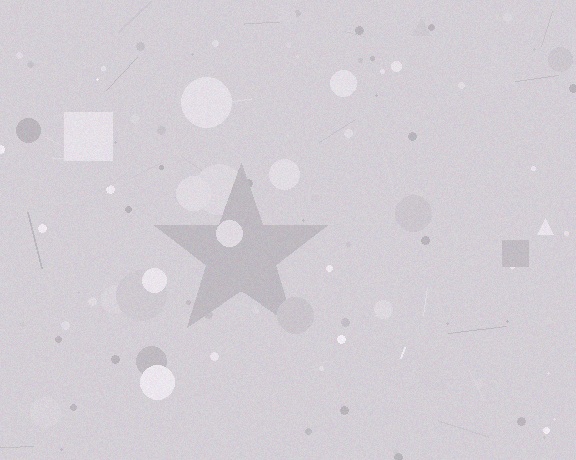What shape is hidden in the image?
A star is hidden in the image.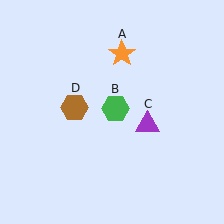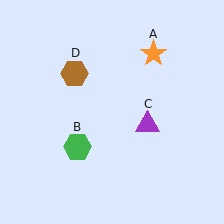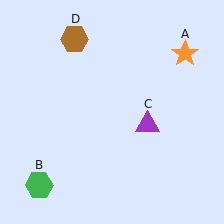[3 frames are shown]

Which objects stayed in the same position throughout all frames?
Purple triangle (object C) remained stationary.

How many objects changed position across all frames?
3 objects changed position: orange star (object A), green hexagon (object B), brown hexagon (object D).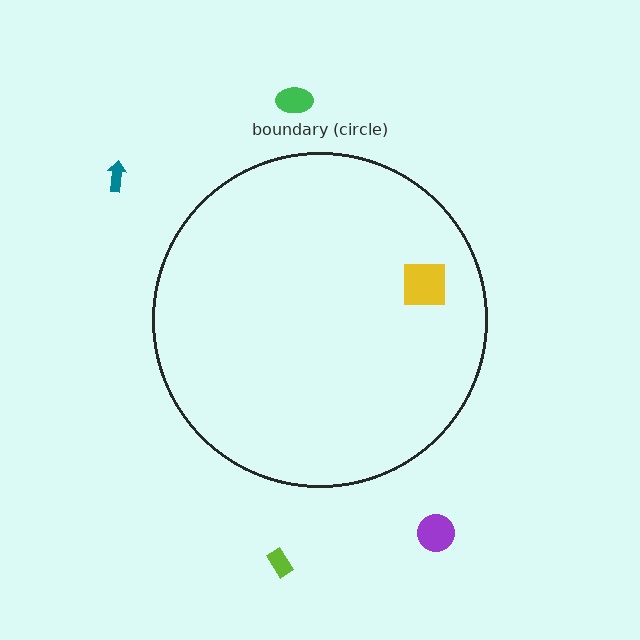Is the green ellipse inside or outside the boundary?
Outside.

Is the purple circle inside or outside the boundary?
Outside.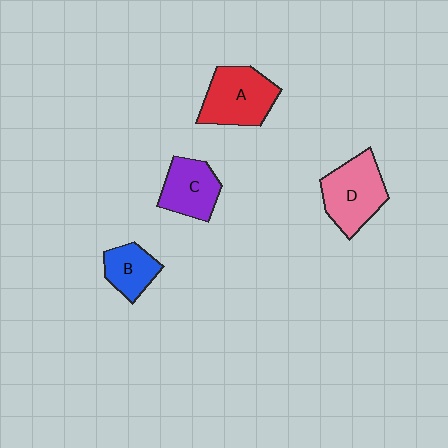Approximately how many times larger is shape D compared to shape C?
Approximately 1.3 times.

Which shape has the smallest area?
Shape B (blue).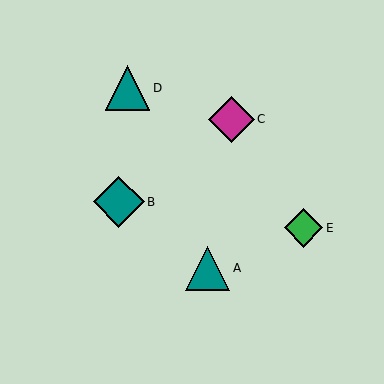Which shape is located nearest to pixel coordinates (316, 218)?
The green diamond (labeled E) at (303, 228) is nearest to that location.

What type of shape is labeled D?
Shape D is a teal triangle.